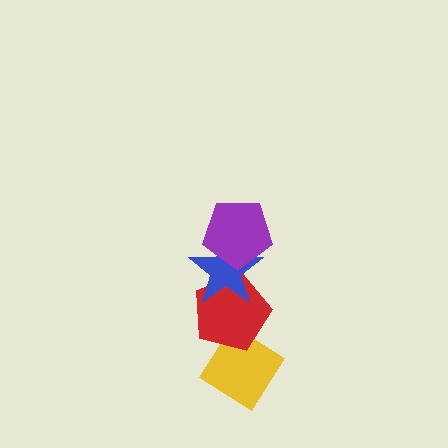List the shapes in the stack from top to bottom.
From top to bottom: the purple pentagon, the blue star, the red pentagon, the yellow diamond.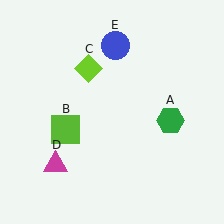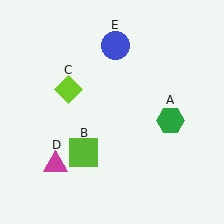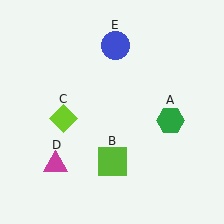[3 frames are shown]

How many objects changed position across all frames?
2 objects changed position: lime square (object B), lime diamond (object C).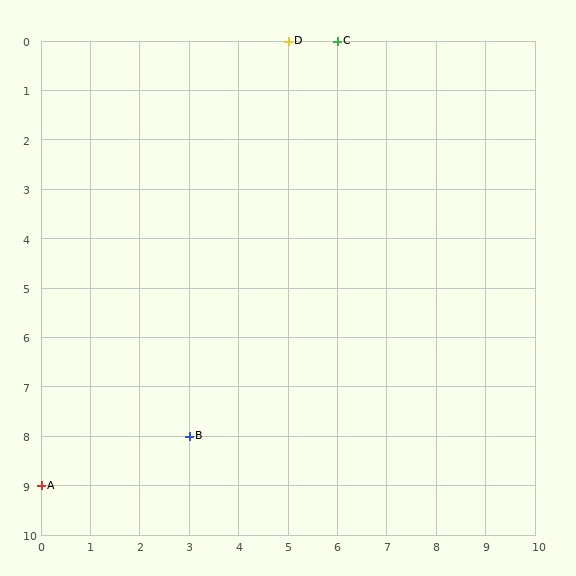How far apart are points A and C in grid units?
Points A and C are 6 columns and 9 rows apart (about 10.8 grid units diagonally).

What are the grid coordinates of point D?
Point D is at grid coordinates (5, 0).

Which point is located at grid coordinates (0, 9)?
Point A is at (0, 9).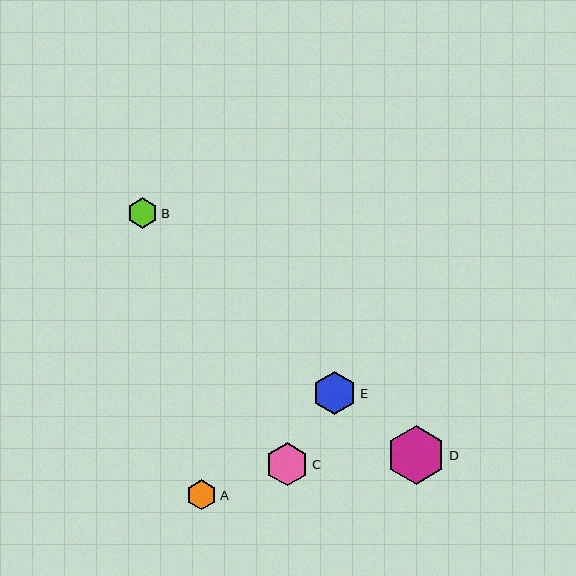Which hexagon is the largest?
Hexagon D is the largest with a size of approximately 59 pixels.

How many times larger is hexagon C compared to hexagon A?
Hexagon C is approximately 1.5 times the size of hexagon A.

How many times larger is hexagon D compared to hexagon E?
Hexagon D is approximately 1.4 times the size of hexagon E.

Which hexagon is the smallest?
Hexagon A is the smallest with a size of approximately 30 pixels.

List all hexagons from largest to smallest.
From largest to smallest: D, E, C, B, A.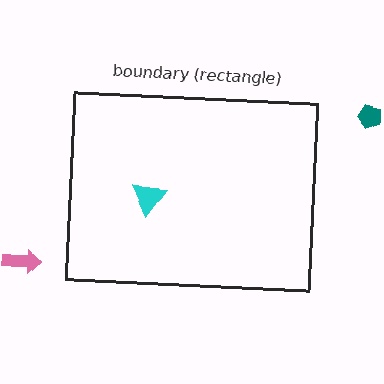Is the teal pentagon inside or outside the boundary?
Outside.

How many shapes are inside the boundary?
1 inside, 2 outside.